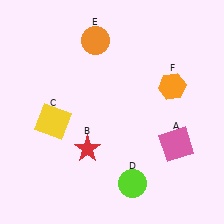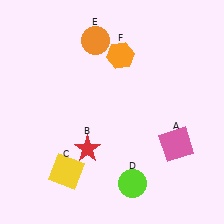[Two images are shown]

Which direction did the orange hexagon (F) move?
The orange hexagon (F) moved left.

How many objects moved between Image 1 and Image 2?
2 objects moved between the two images.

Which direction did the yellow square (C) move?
The yellow square (C) moved down.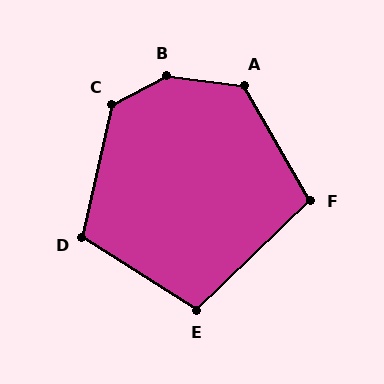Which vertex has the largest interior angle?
B, at approximately 146 degrees.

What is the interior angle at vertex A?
Approximately 127 degrees (obtuse).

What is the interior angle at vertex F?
Approximately 104 degrees (obtuse).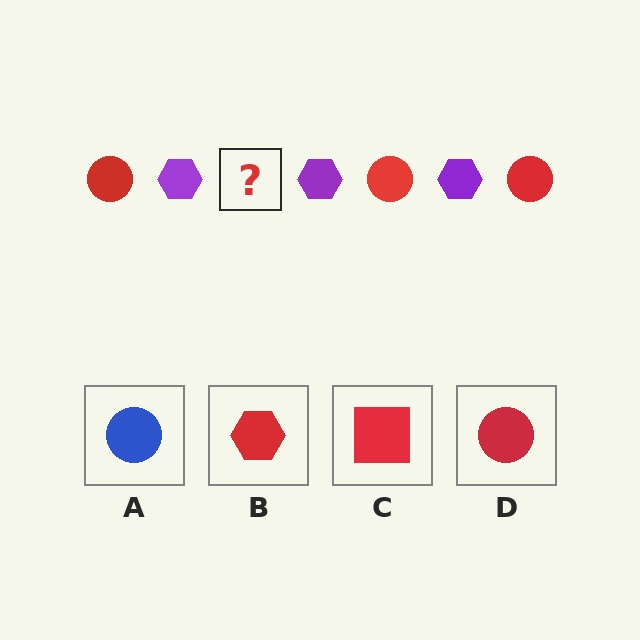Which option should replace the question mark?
Option D.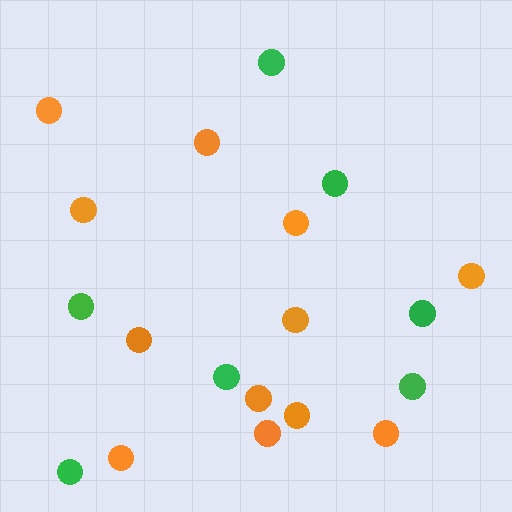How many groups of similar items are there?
There are 2 groups: one group of orange circles (12) and one group of green circles (7).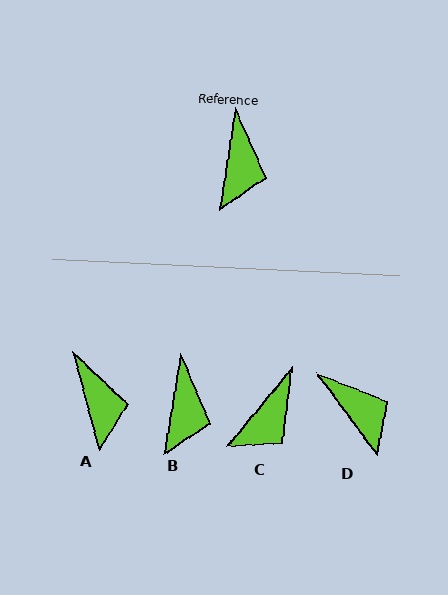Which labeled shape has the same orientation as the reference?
B.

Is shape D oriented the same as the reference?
No, it is off by about 45 degrees.